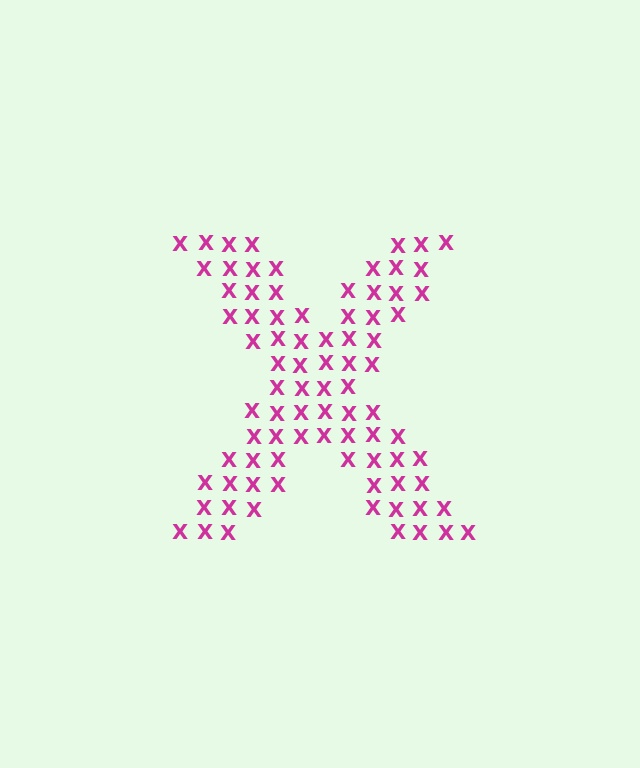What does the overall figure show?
The overall figure shows the letter X.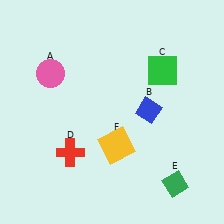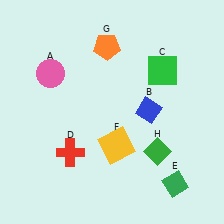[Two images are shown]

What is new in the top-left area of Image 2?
An orange pentagon (G) was added in the top-left area of Image 2.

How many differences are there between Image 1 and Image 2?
There are 2 differences between the two images.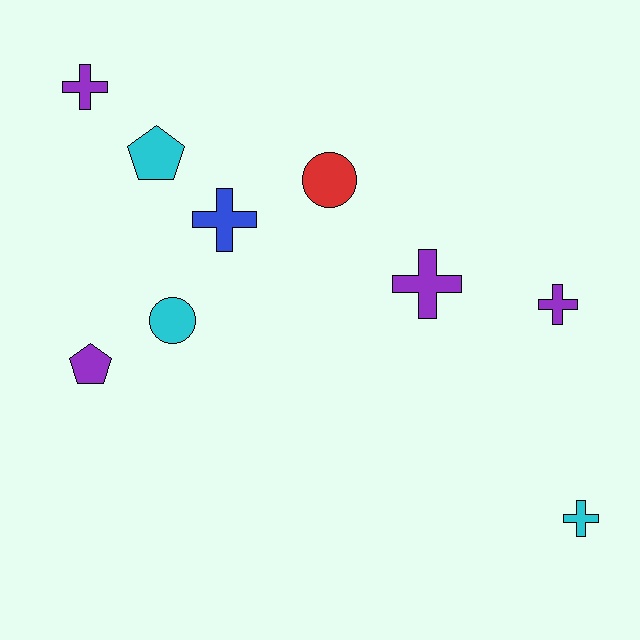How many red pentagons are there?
There are no red pentagons.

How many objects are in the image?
There are 9 objects.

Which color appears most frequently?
Purple, with 4 objects.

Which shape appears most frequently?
Cross, with 5 objects.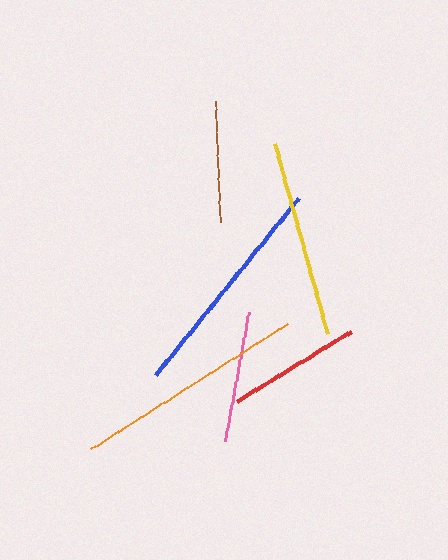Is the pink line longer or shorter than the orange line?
The orange line is longer than the pink line.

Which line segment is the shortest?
The brown line is the shortest at approximately 120 pixels.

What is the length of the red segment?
The red segment is approximately 134 pixels long.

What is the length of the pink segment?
The pink segment is approximately 131 pixels long.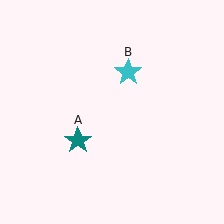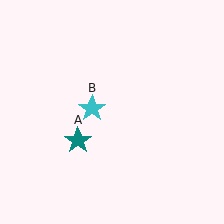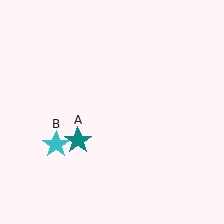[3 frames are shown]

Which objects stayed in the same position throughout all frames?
Teal star (object A) remained stationary.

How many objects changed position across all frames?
1 object changed position: cyan star (object B).